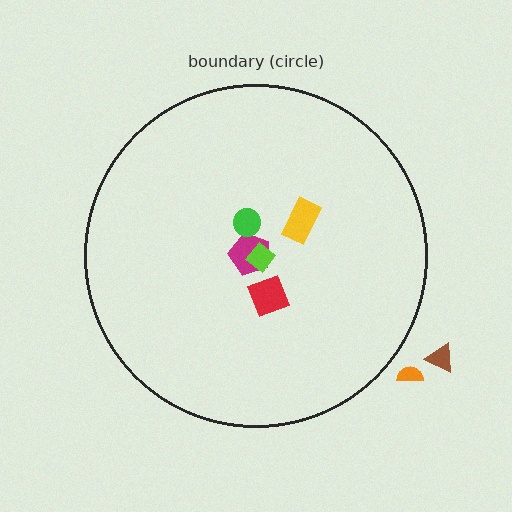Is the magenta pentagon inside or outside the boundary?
Inside.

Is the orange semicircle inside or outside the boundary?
Outside.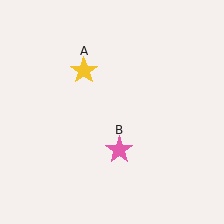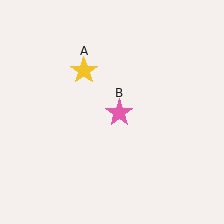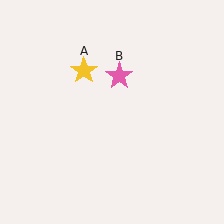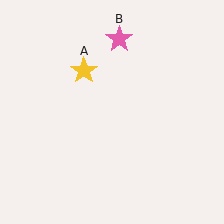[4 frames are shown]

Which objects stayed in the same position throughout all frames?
Yellow star (object A) remained stationary.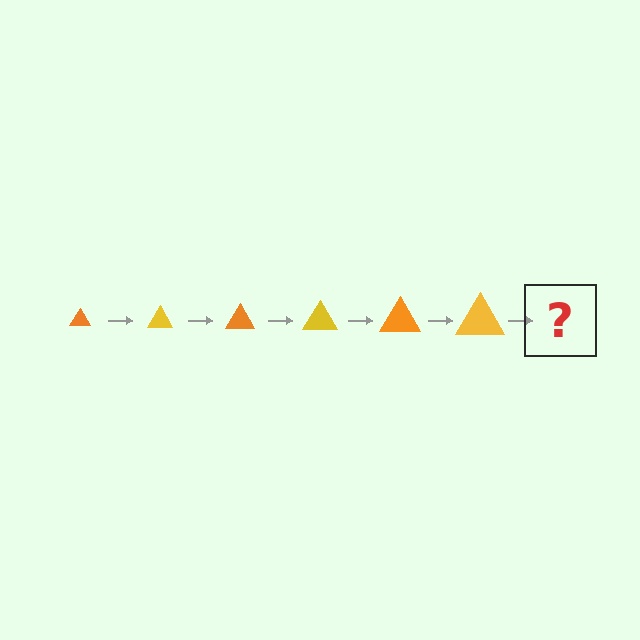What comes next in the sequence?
The next element should be an orange triangle, larger than the previous one.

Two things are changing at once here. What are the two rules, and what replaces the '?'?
The two rules are that the triangle grows larger each step and the color cycles through orange and yellow. The '?' should be an orange triangle, larger than the previous one.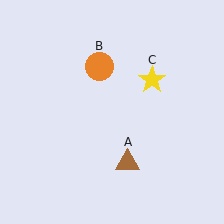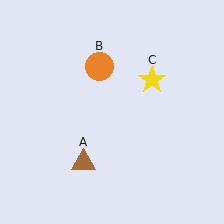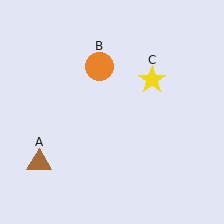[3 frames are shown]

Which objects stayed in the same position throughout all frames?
Orange circle (object B) and yellow star (object C) remained stationary.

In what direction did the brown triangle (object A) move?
The brown triangle (object A) moved left.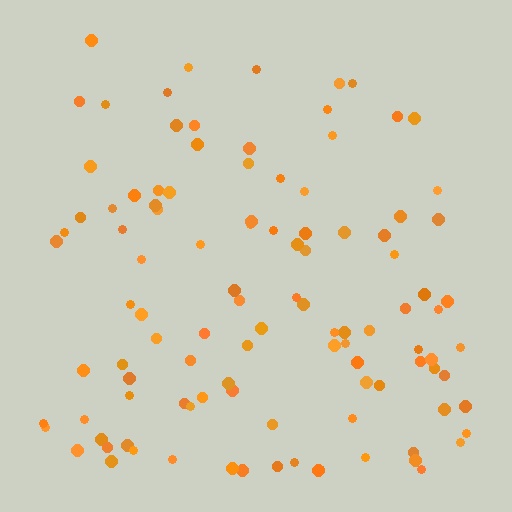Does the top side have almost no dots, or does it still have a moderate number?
Still a moderate number, just noticeably fewer than the bottom.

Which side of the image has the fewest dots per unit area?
The top.